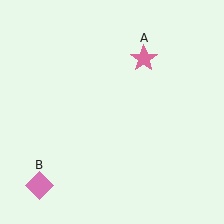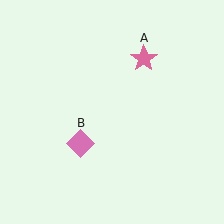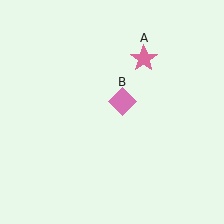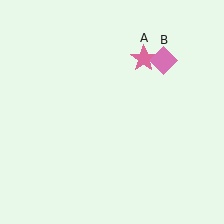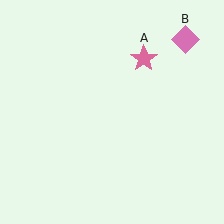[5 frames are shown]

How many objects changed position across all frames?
1 object changed position: pink diamond (object B).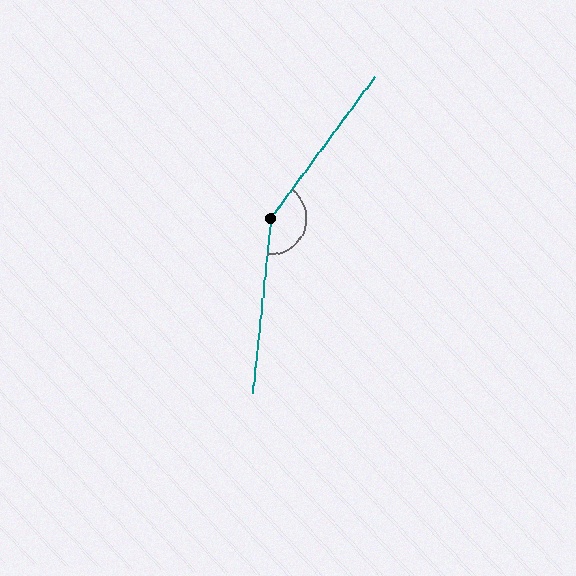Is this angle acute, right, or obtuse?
It is obtuse.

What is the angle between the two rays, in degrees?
Approximately 150 degrees.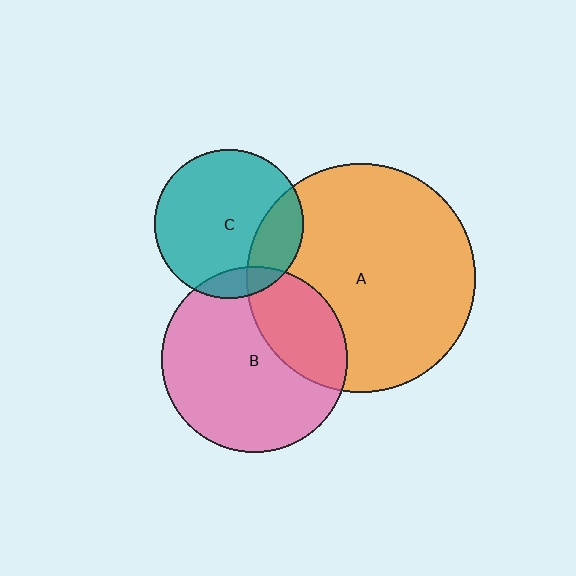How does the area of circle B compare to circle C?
Approximately 1.6 times.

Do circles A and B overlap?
Yes.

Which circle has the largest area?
Circle A (orange).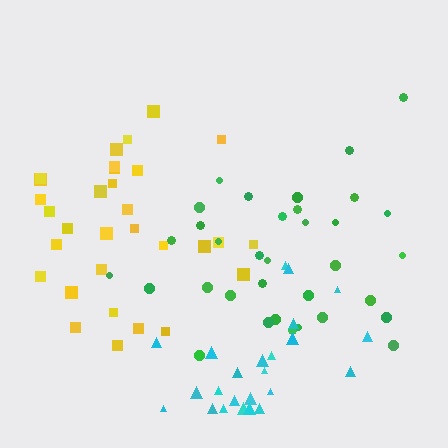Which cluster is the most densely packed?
Yellow.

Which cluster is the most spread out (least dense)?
Cyan.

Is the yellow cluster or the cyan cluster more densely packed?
Yellow.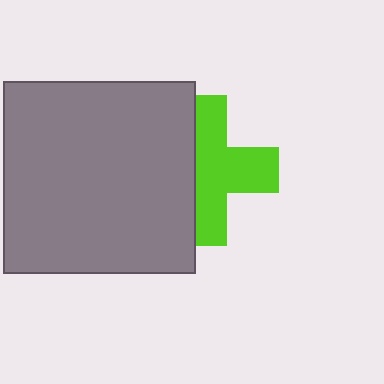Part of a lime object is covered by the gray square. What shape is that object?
It is a cross.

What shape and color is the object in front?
The object in front is a gray square.